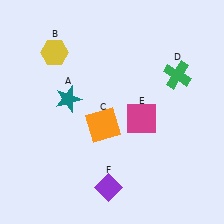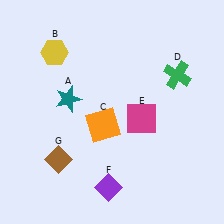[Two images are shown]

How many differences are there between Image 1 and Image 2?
There is 1 difference between the two images.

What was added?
A brown diamond (G) was added in Image 2.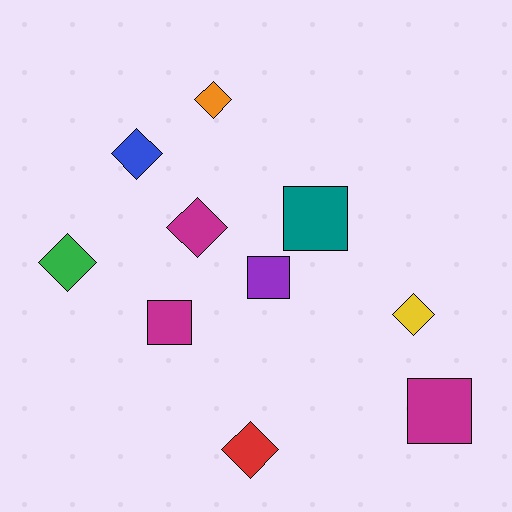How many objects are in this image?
There are 10 objects.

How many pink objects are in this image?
There are no pink objects.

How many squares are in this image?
There are 4 squares.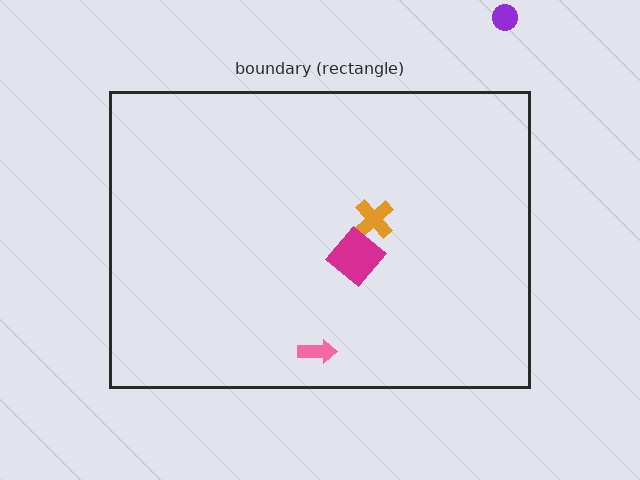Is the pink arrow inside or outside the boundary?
Inside.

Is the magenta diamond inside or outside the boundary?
Inside.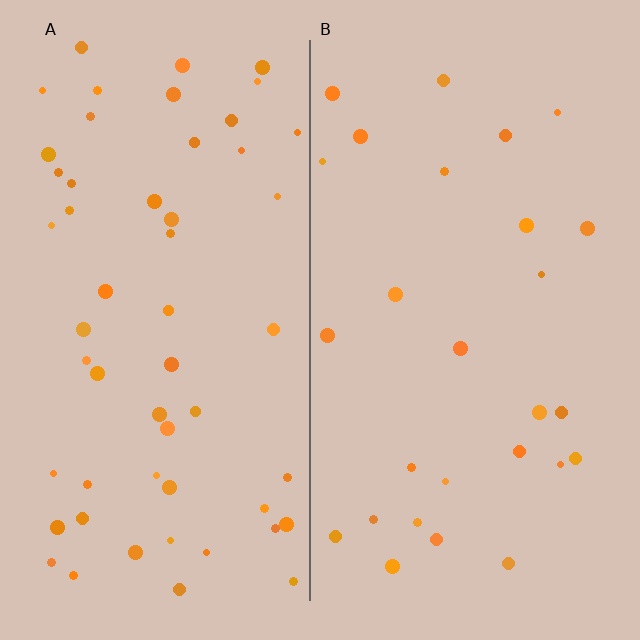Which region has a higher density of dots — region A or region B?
A (the left).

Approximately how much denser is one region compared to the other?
Approximately 2.0× — region A over region B.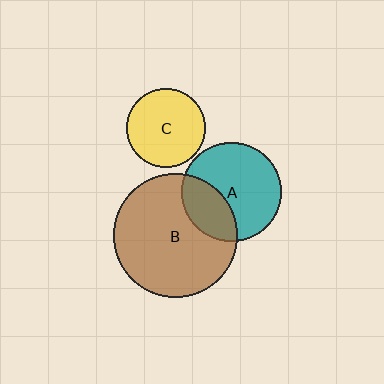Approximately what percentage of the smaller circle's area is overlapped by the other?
Approximately 30%.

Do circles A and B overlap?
Yes.